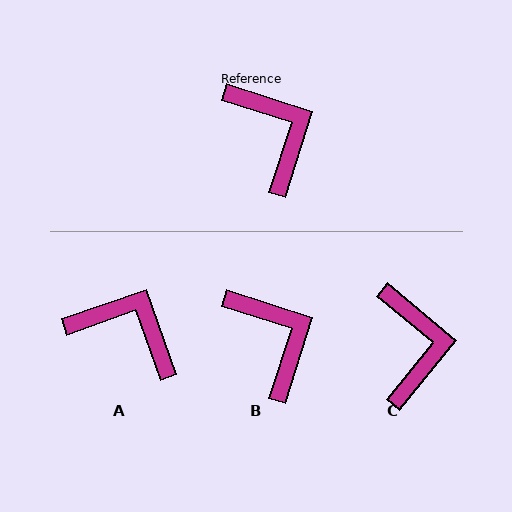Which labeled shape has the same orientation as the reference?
B.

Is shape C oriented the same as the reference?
No, it is off by about 22 degrees.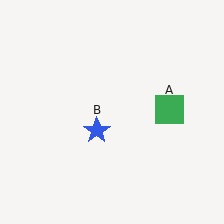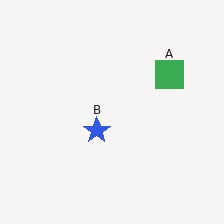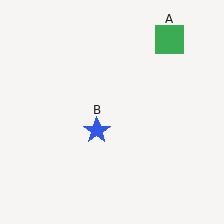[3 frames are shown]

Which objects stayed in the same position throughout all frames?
Blue star (object B) remained stationary.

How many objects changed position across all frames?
1 object changed position: green square (object A).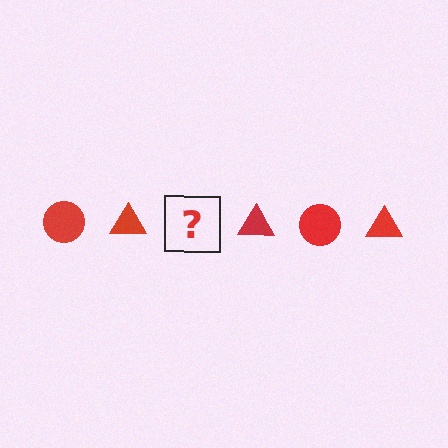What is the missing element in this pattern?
The missing element is a red circle.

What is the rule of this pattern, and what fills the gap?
The rule is that the pattern cycles through circle, triangle shapes in red. The gap should be filled with a red circle.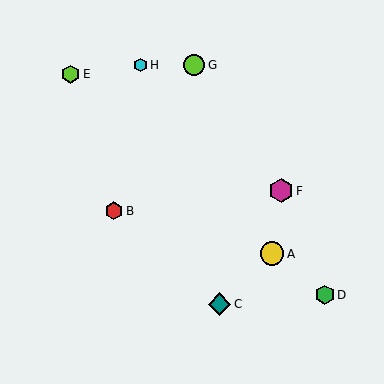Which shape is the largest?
The magenta hexagon (labeled F) is the largest.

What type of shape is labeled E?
Shape E is a lime hexagon.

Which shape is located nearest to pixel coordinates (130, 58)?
The cyan hexagon (labeled H) at (140, 65) is nearest to that location.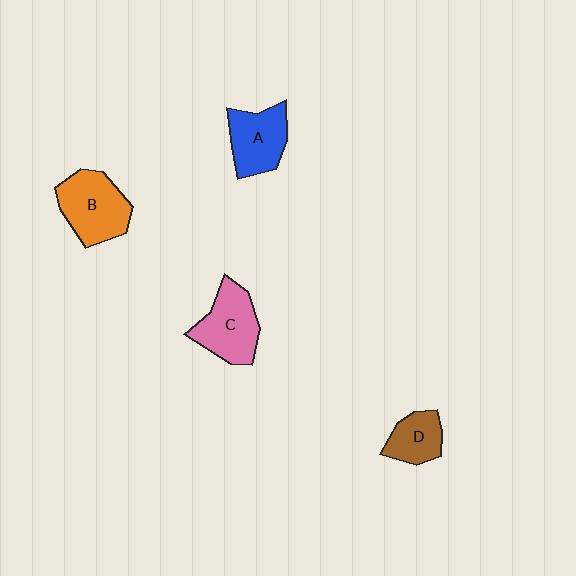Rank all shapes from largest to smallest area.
From largest to smallest: B (orange), C (pink), A (blue), D (brown).